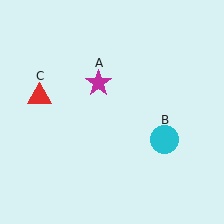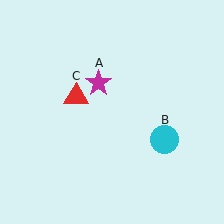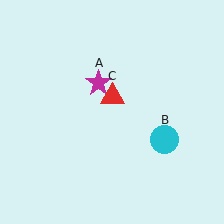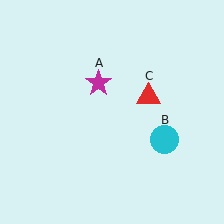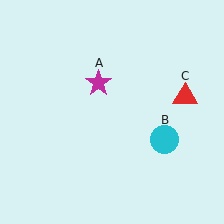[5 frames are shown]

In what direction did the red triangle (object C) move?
The red triangle (object C) moved right.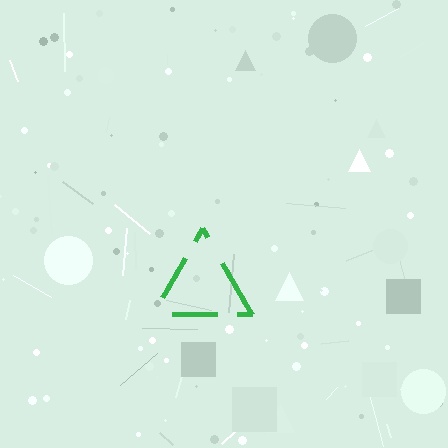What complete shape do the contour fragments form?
The contour fragments form a triangle.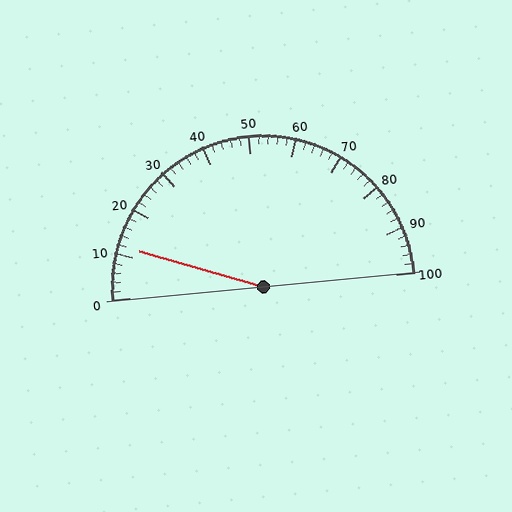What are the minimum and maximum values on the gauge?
The gauge ranges from 0 to 100.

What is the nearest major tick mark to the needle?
The nearest major tick mark is 10.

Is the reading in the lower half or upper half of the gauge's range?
The reading is in the lower half of the range (0 to 100).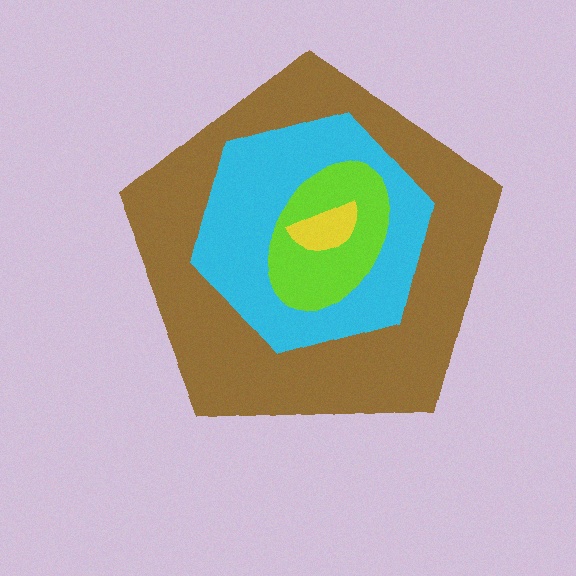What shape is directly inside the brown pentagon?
The cyan hexagon.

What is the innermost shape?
The yellow semicircle.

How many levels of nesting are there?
4.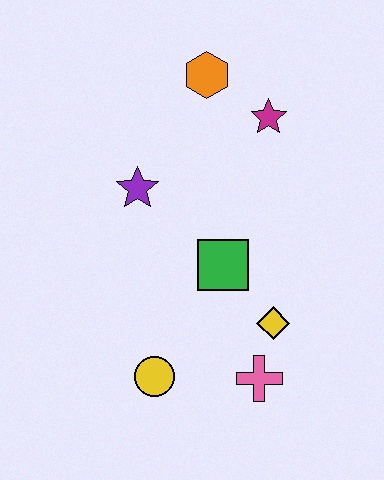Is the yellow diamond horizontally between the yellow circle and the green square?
No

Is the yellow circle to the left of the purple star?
No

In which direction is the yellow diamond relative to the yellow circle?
The yellow diamond is to the right of the yellow circle.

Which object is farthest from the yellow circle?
The orange hexagon is farthest from the yellow circle.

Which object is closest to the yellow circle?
The pink cross is closest to the yellow circle.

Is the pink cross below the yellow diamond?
Yes